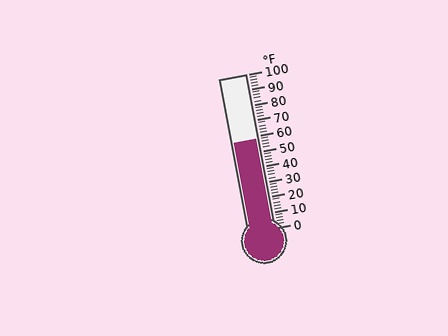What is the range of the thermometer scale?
The thermometer scale ranges from 0°F to 100°F.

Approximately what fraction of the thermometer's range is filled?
The thermometer is filled to approximately 60% of its range.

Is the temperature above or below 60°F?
The temperature is below 60°F.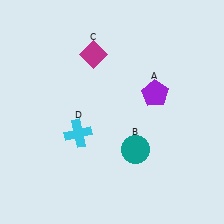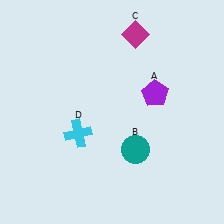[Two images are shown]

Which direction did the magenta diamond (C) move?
The magenta diamond (C) moved right.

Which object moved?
The magenta diamond (C) moved right.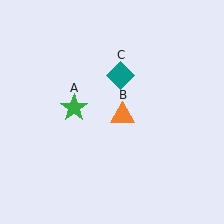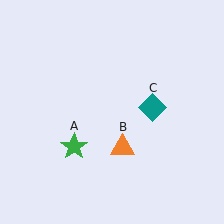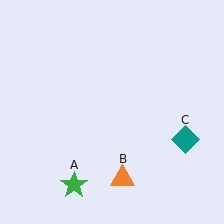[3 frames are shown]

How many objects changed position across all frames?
3 objects changed position: green star (object A), orange triangle (object B), teal diamond (object C).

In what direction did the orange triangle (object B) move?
The orange triangle (object B) moved down.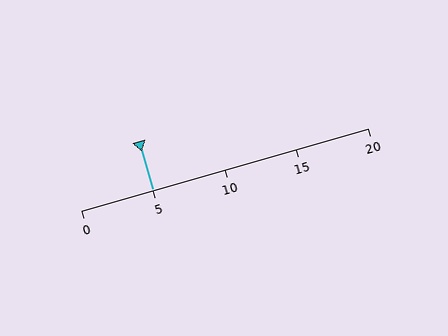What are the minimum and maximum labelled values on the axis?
The axis runs from 0 to 20.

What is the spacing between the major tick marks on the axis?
The major ticks are spaced 5 apart.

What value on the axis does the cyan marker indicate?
The marker indicates approximately 5.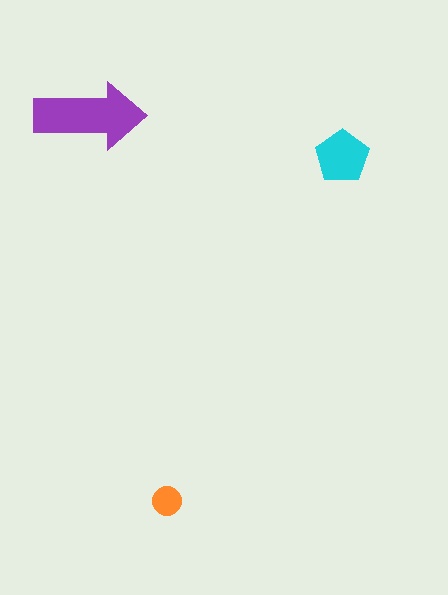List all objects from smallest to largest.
The orange circle, the cyan pentagon, the purple arrow.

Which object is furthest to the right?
The cyan pentagon is rightmost.